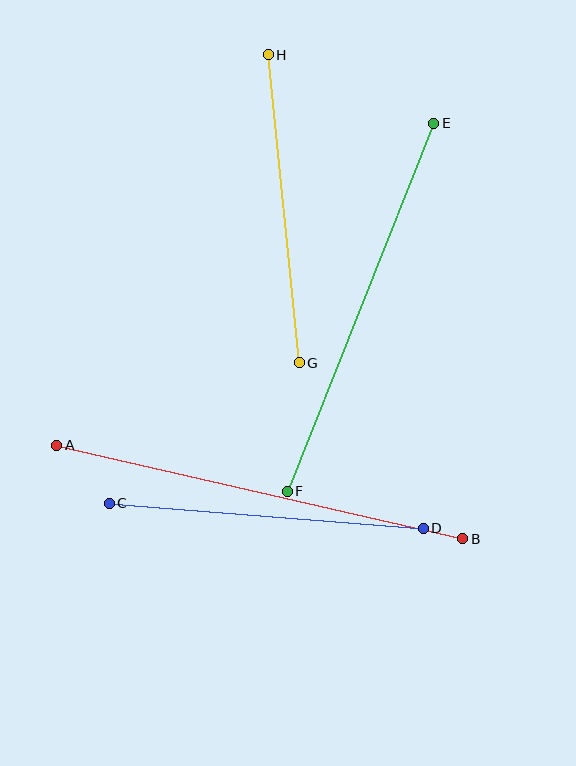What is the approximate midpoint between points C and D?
The midpoint is at approximately (266, 516) pixels.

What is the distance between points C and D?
The distance is approximately 315 pixels.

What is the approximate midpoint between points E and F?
The midpoint is at approximately (361, 307) pixels.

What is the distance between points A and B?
The distance is approximately 416 pixels.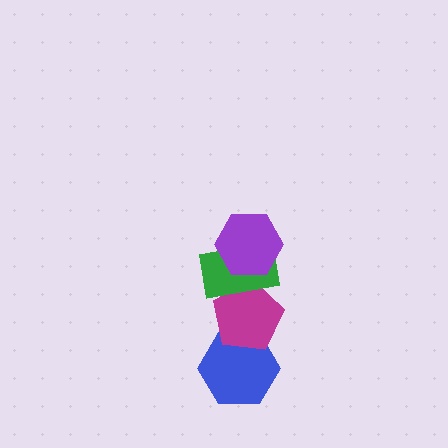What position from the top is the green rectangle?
The green rectangle is 2nd from the top.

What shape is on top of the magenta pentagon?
The green rectangle is on top of the magenta pentagon.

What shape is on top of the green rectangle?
The purple hexagon is on top of the green rectangle.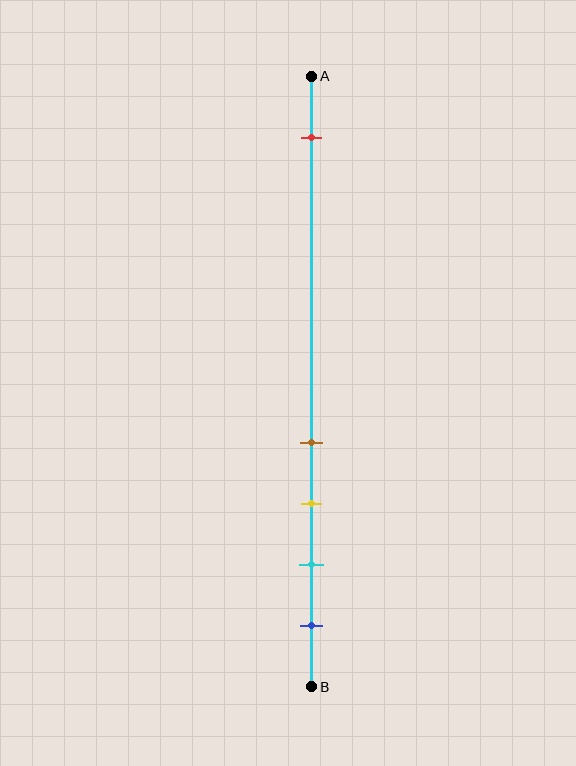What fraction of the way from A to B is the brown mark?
The brown mark is approximately 60% (0.6) of the way from A to B.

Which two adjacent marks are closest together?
The brown and yellow marks are the closest adjacent pair.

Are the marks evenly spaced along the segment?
No, the marks are not evenly spaced.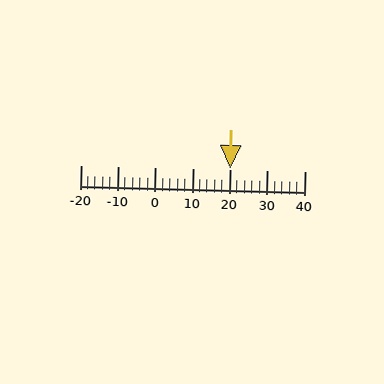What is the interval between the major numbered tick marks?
The major tick marks are spaced 10 units apart.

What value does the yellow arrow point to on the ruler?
The yellow arrow points to approximately 20.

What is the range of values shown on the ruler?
The ruler shows values from -20 to 40.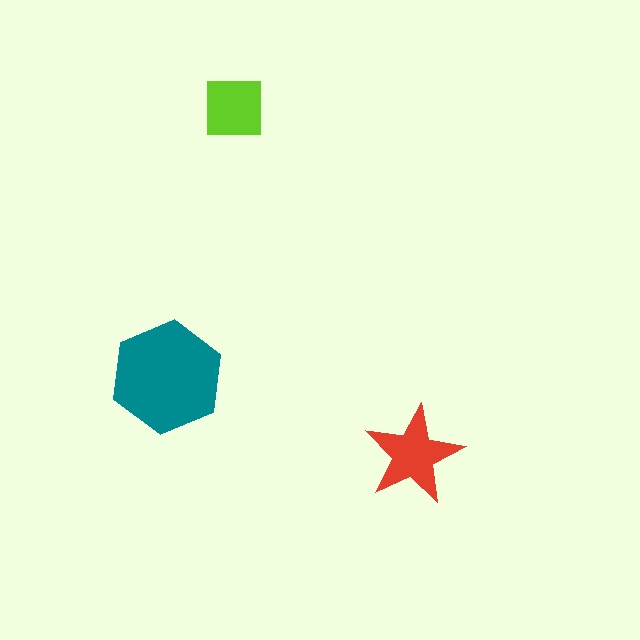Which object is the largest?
The teal hexagon.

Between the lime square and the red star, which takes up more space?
The red star.